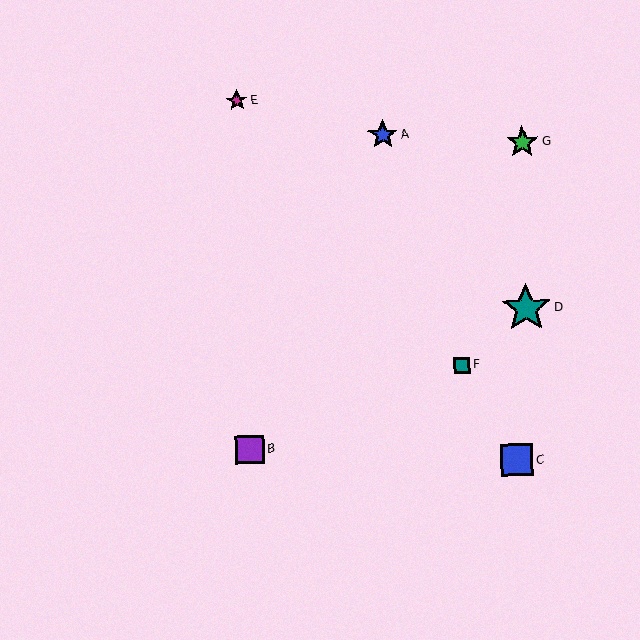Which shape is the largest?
The teal star (labeled D) is the largest.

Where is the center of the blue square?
The center of the blue square is at (517, 460).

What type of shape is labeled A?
Shape A is a blue star.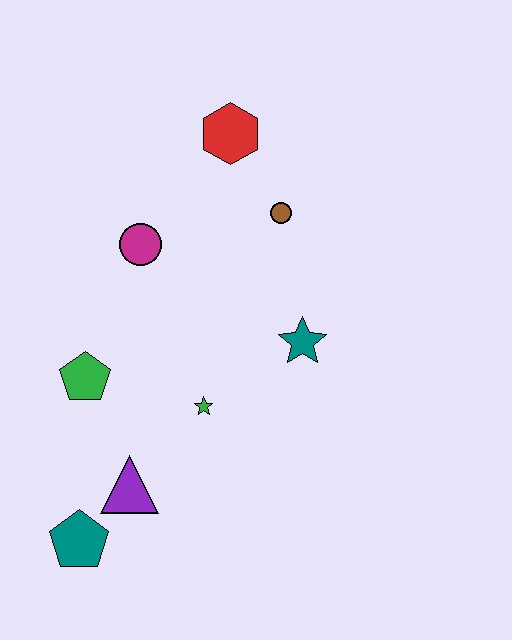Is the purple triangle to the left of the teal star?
Yes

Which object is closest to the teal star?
The green star is closest to the teal star.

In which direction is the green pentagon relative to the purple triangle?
The green pentagon is above the purple triangle.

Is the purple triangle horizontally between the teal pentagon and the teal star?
Yes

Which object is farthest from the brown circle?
The teal pentagon is farthest from the brown circle.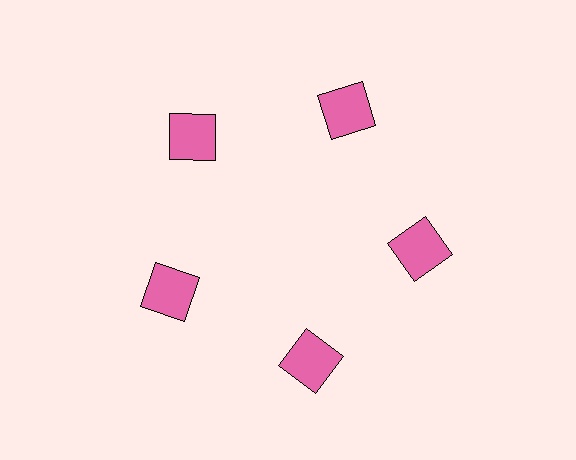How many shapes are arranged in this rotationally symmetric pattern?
There are 5 shapes, arranged in 5 groups of 1.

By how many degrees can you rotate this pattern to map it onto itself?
The pattern maps onto itself every 72 degrees of rotation.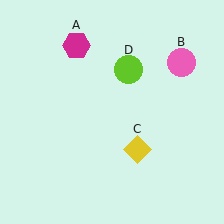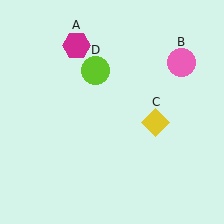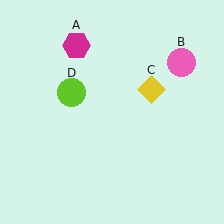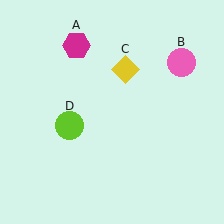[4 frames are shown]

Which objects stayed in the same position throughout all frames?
Magenta hexagon (object A) and pink circle (object B) remained stationary.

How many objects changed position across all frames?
2 objects changed position: yellow diamond (object C), lime circle (object D).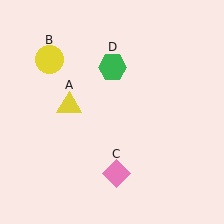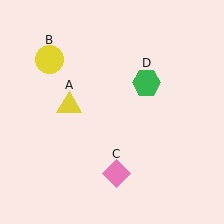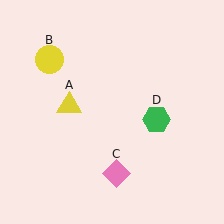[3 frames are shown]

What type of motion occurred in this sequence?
The green hexagon (object D) rotated clockwise around the center of the scene.